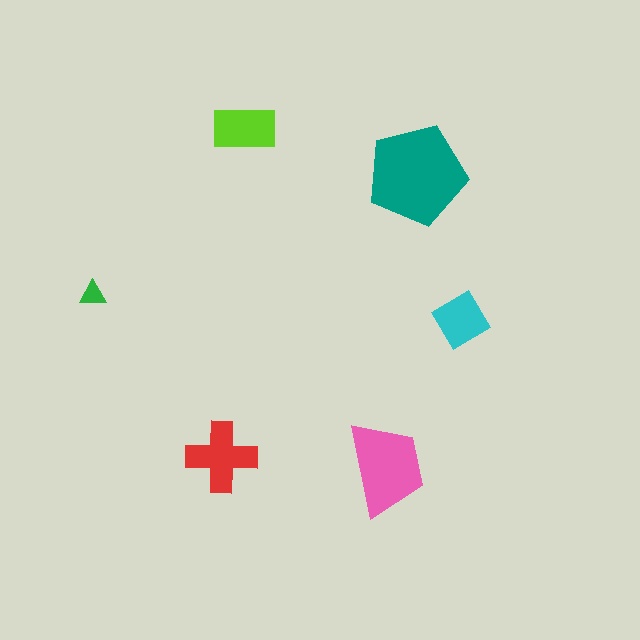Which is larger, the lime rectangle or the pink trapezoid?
The pink trapezoid.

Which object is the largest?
The teal pentagon.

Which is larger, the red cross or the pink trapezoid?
The pink trapezoid.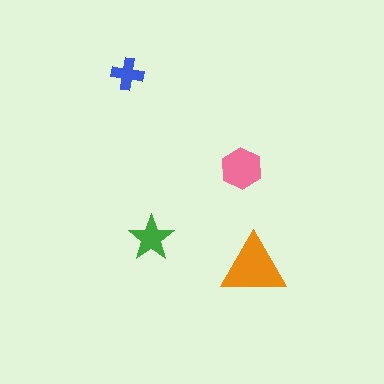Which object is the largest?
The orange triangle.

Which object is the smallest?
The blue cross.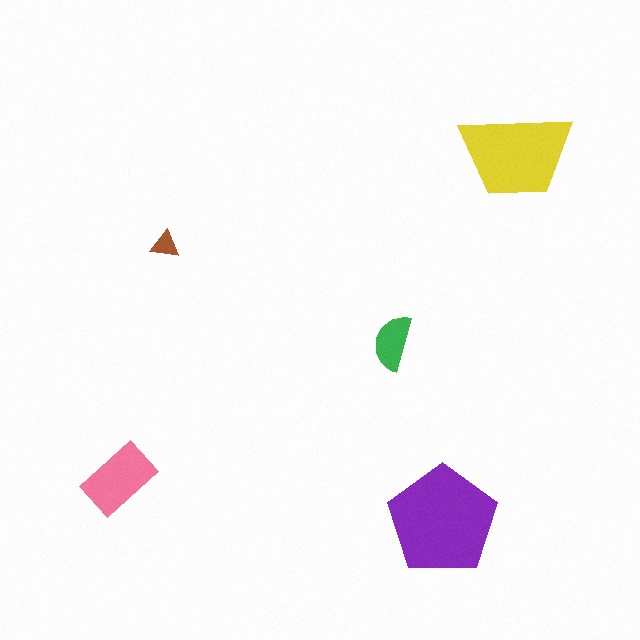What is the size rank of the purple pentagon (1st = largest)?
1st.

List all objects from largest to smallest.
The purple pentagon, the yellow trapezoid, the pink rectangle, the green semicircle, the brown triangle.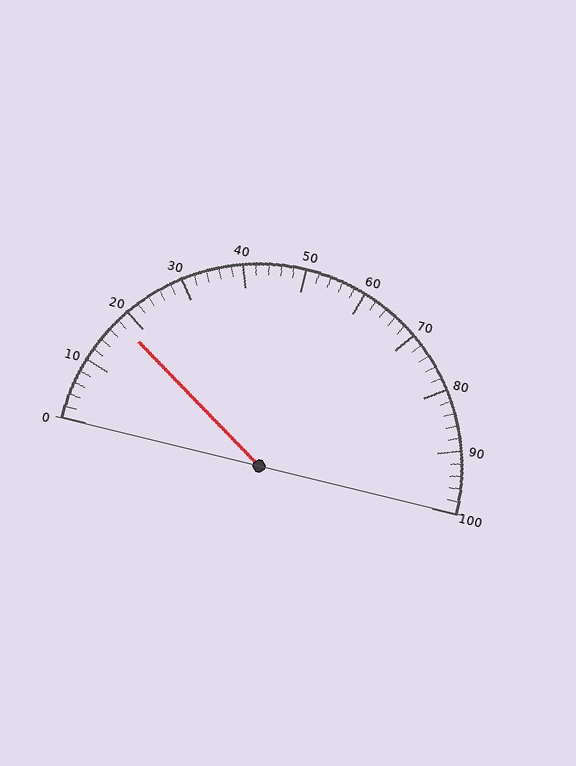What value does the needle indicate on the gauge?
The needle indicates approximately 18.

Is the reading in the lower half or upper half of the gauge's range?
The reading is in the lower half of the range (0 to 100).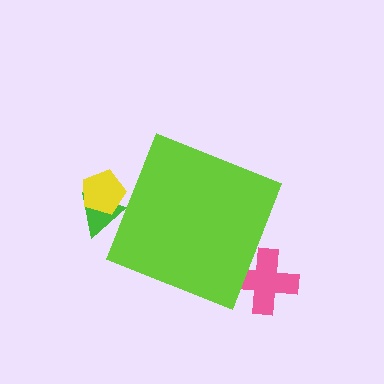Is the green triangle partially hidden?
Yes, the green triangle is partially hidden behind the lime diamond.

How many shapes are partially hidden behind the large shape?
3 shapes are partially hidden.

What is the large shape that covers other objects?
A lime diamond.